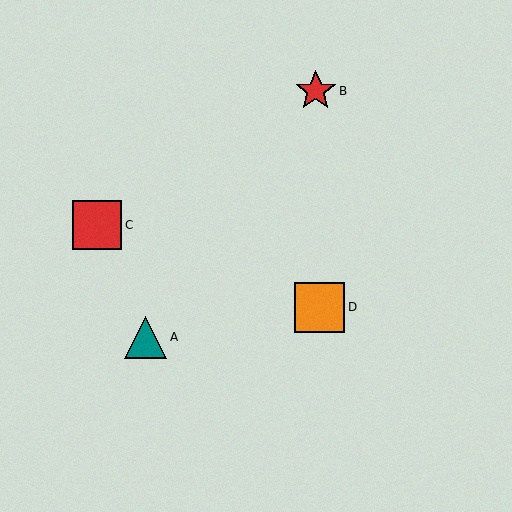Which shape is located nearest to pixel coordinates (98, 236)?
The red square (labeled C) at (97, 225) is nearest to that location.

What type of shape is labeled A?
Shape A is a teal triangle.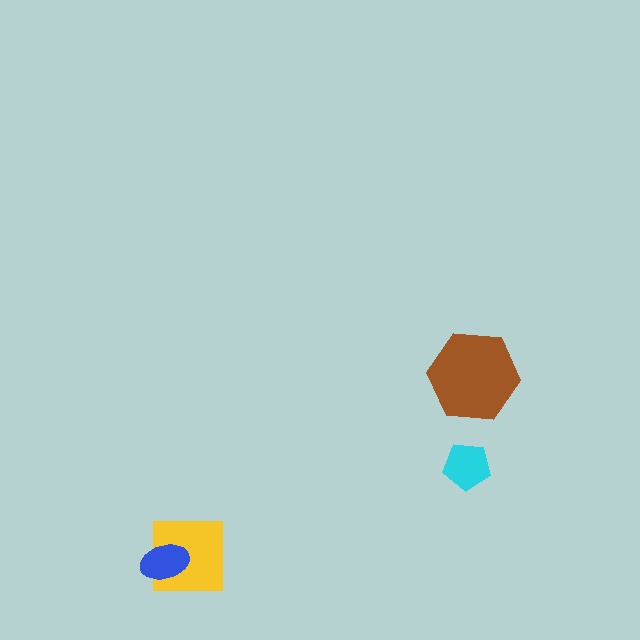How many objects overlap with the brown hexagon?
0 objects overlap with the brown hexagon.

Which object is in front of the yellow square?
The blue ellipse is in front of the yellow square.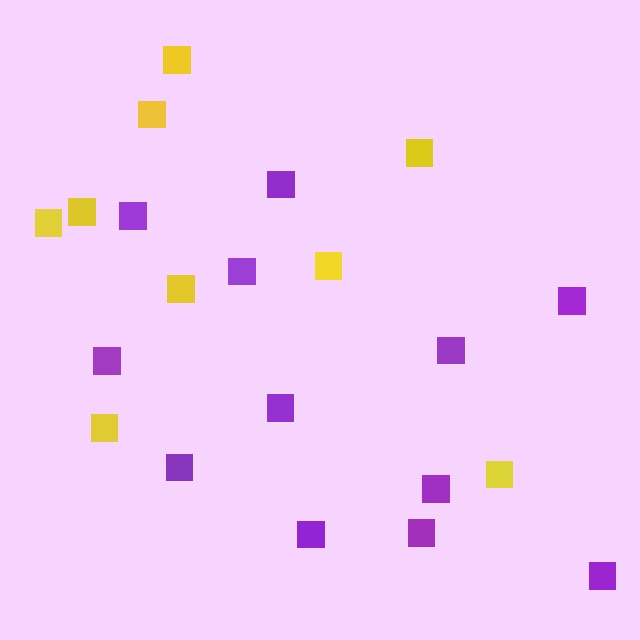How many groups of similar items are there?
There are 2 groups: one group of yellow squares (9) and one group of purple squares (12).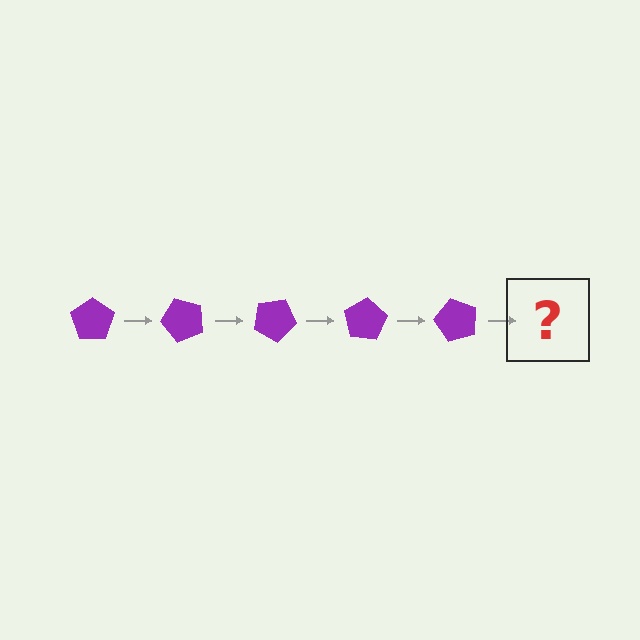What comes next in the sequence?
The next element should be a purple pentagon rotated 250 degrees.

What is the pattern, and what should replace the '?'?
The pattern is that the pentagon rotates 50 degrees each step. The '?' should be a purple pentagon rotated 250 degrees.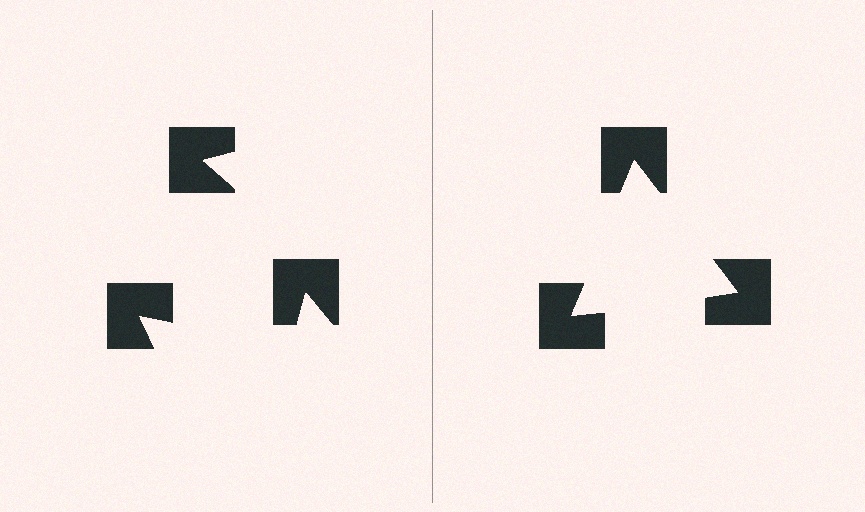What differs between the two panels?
The notched squares are positioned identically on both sides; only the wedge orientations differ. On the right they align to a triangle; on the left they are misaligned.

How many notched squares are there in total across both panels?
6 — 3 on each side.